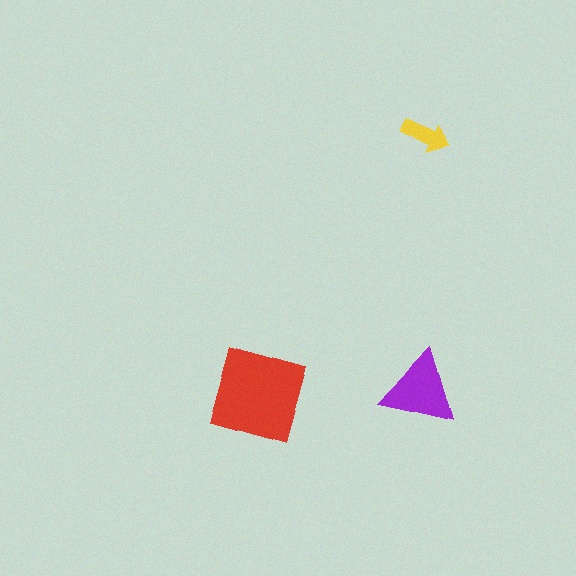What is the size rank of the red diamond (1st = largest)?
1st.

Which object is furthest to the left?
The red diamond is leftmost.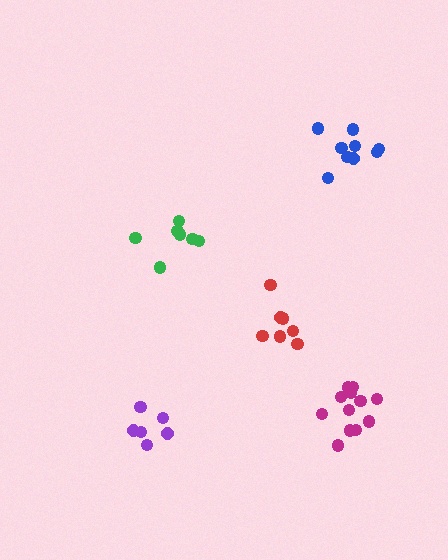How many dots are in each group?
Group 1: 7 dots, Group 2: 7 dots, Group 3: 12 dots, Group 4: 6 dots, Group 5: 9 dots (41 total).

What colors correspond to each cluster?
The clusters are colored: green, red, magenta, purple, blue.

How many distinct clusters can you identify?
There are 5 distinct clusters.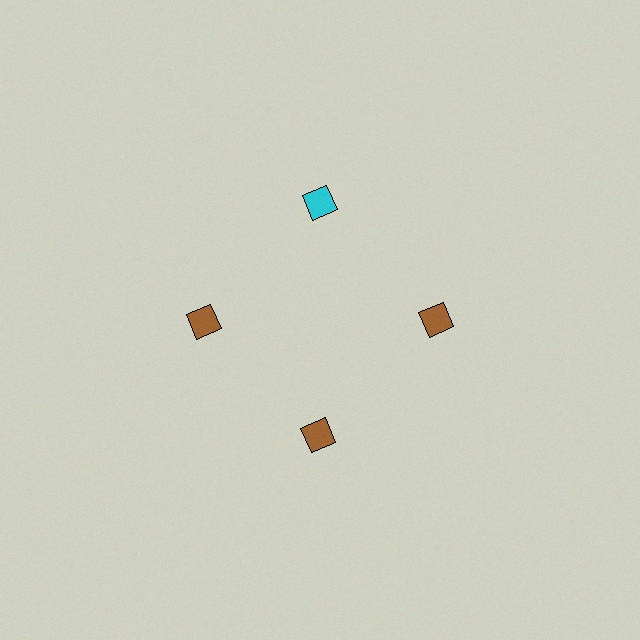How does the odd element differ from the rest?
It has a different color: cyan instead of brown.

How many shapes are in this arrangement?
There are 4 shapes arranged in a ring pattern.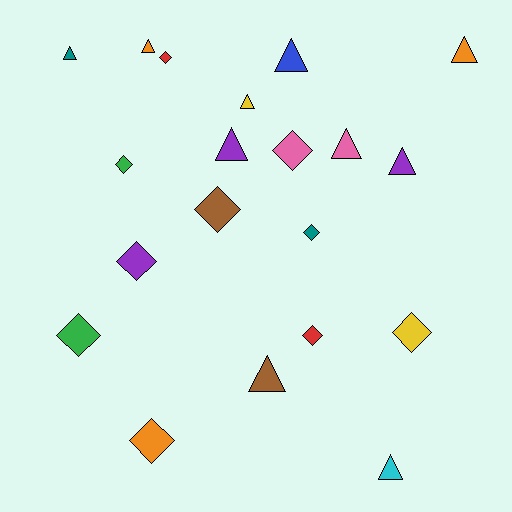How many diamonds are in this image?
There are 10 diamonds.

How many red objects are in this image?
There are 2 red objects.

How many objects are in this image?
There are 20 objects.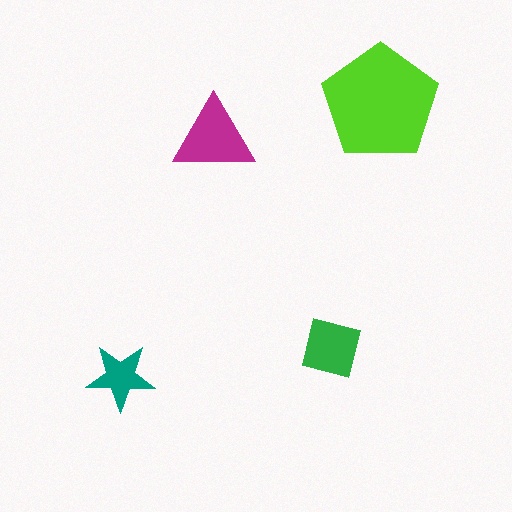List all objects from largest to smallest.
The lime pentagon, the magenta triangle, the green square, the teal star.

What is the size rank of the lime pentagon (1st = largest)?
1st.